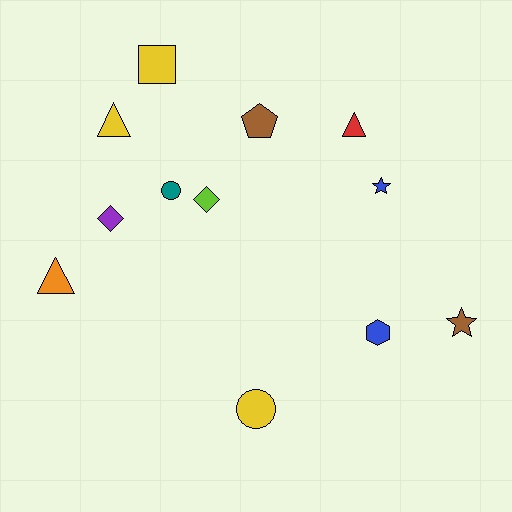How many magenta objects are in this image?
There are no magenta objects.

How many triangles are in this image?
There are 3 triangles.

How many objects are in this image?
There are 12 objects.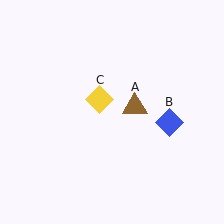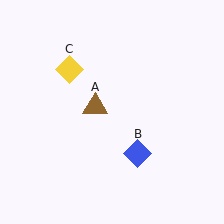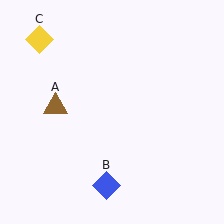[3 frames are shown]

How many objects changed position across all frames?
3 objects changed position: brown triangle (object A), blue diamond (object B), yellow diamond (object C).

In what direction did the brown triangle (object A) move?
The brown triangle (object A) moved left.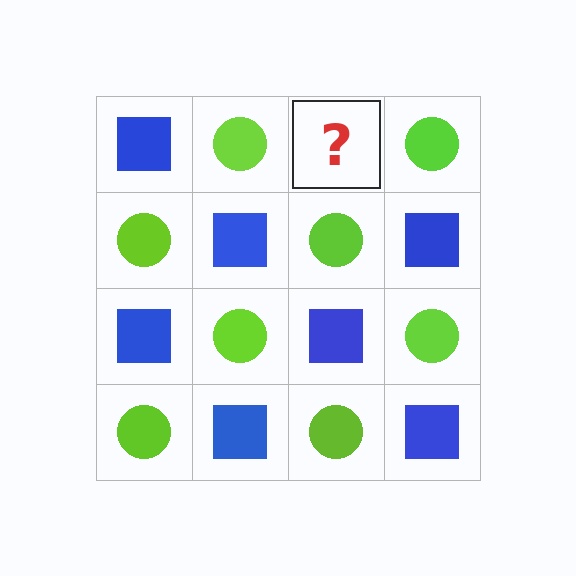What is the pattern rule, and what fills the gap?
The rule is that it alternates blue square and lime circle in a checkerboard pattern. The gap should be filled with a blue square.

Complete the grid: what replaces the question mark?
The question mark should be replaced with a blue square.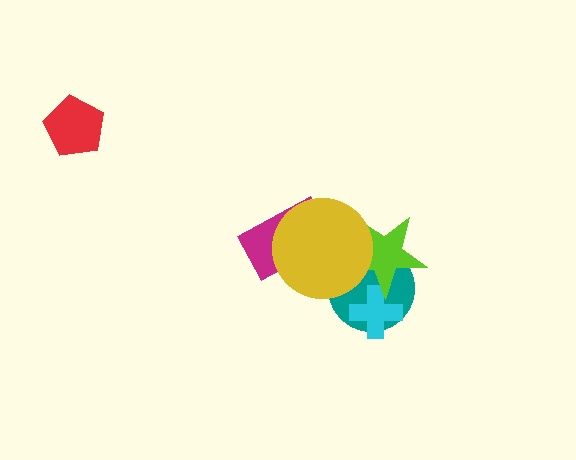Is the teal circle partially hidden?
Yes, it is partially covered by another shape.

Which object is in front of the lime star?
The yellow circle is in front of the lime star.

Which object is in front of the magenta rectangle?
The yellow circle is in front of the magenta rectangle.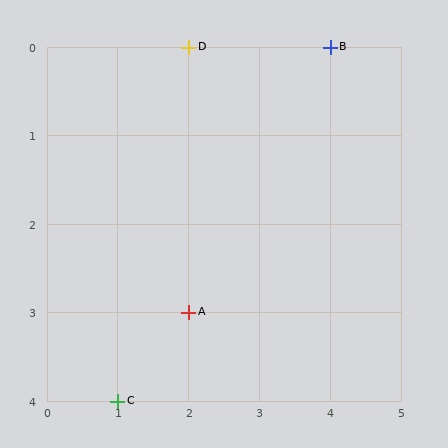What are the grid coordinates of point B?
Point B is at grid coordinates (4, 0).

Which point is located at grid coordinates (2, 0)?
Point D is at (2, 0).